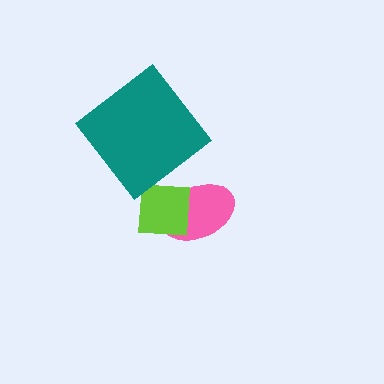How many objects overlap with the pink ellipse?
1 object overlaps with the pink ellipse.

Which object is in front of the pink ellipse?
The lime square is in front of the pink ellipse.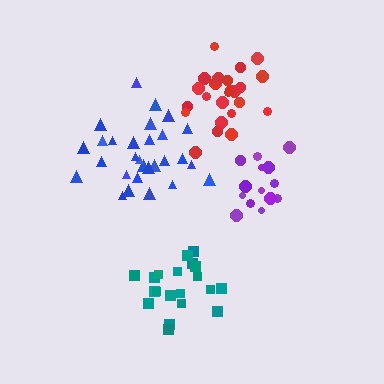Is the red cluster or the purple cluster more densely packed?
Red.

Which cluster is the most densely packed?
Red.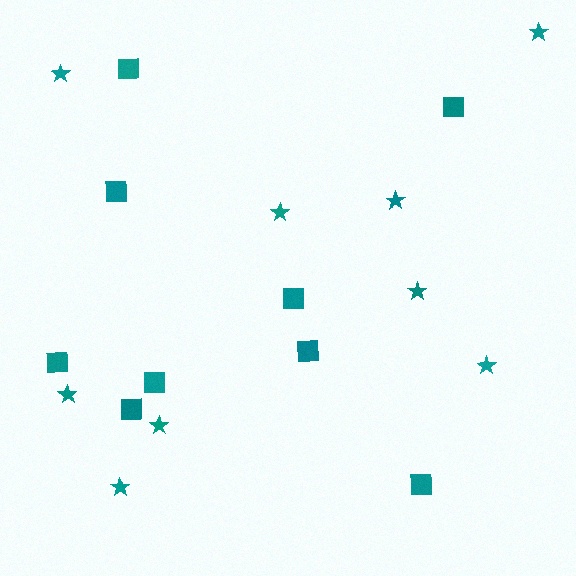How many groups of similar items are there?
There are 2 groups: one group of stars (9) and one group of squares (9).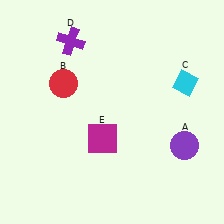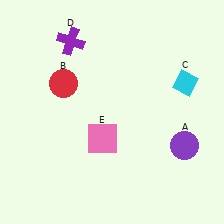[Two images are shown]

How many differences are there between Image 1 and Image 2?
There is 1 difference between the two images.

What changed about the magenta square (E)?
In Image 1, E is magenta. In Image 2, it changed to pink.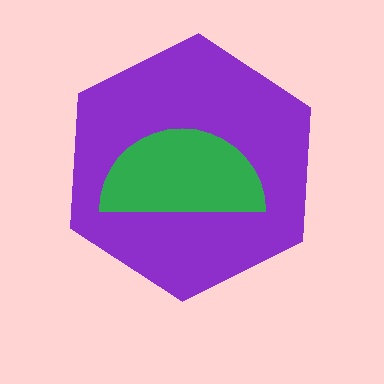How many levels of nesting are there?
2.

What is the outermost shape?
The purple hexagon.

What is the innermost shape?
The green semicircle.